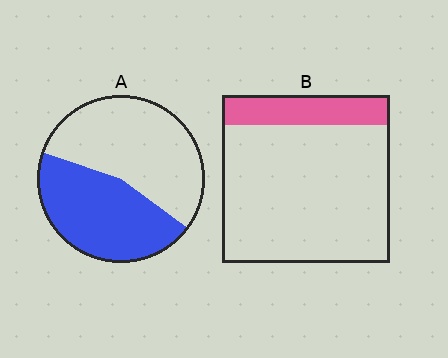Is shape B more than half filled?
No.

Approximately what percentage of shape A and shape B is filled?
A is approximately 45% and B is approximately 20%.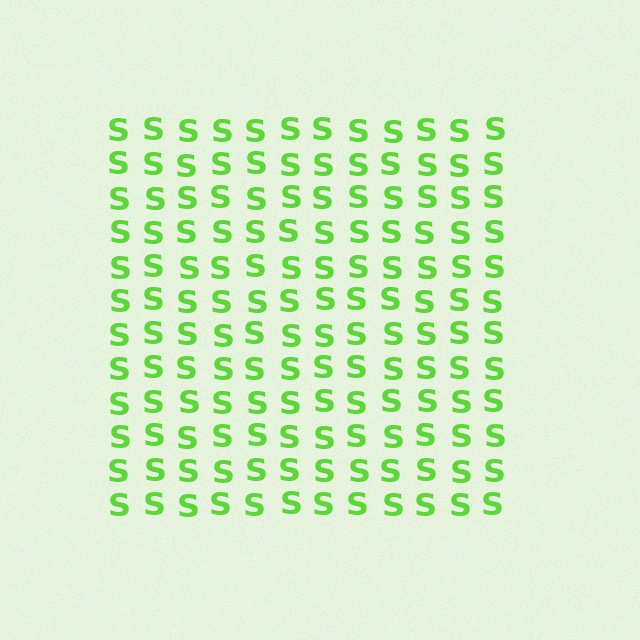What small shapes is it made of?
It is made of small letter S's.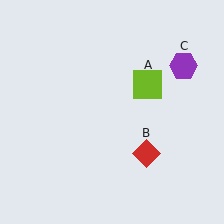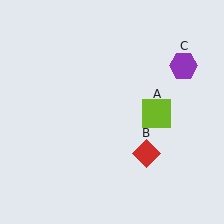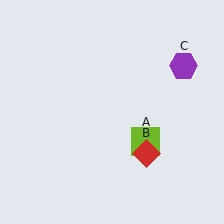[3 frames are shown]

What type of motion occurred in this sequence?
The lime square (object A) rotated clockwise around the center of the scene.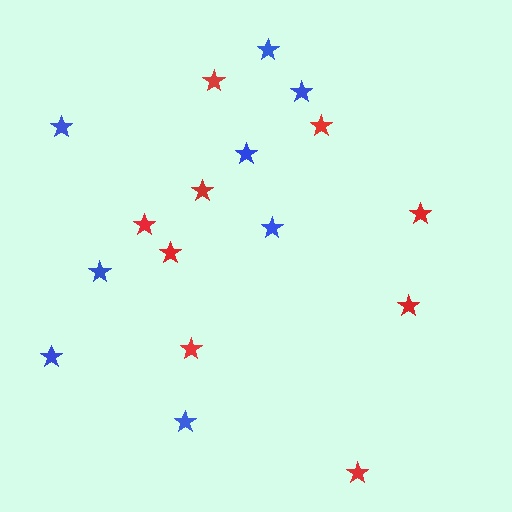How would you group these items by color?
There are 2 groups: one group of red stars (9) and one group of blue stars (8).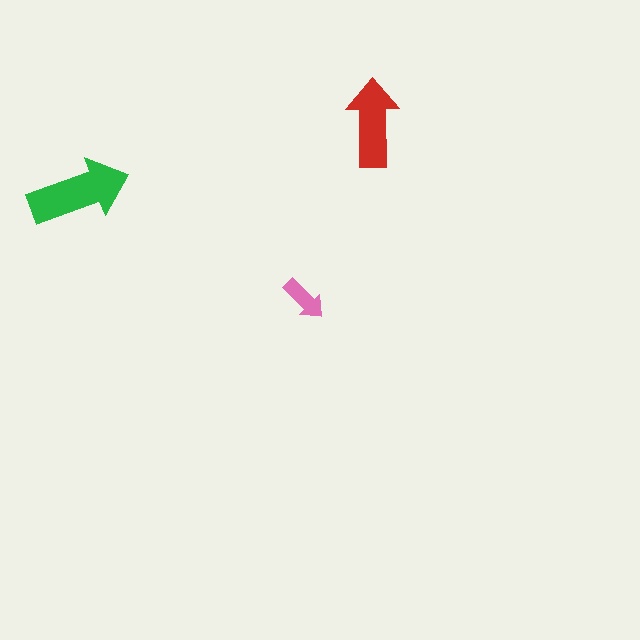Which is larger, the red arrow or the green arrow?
The green one.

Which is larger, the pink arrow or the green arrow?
The green one.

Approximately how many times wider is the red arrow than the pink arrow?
About 2 times wider.